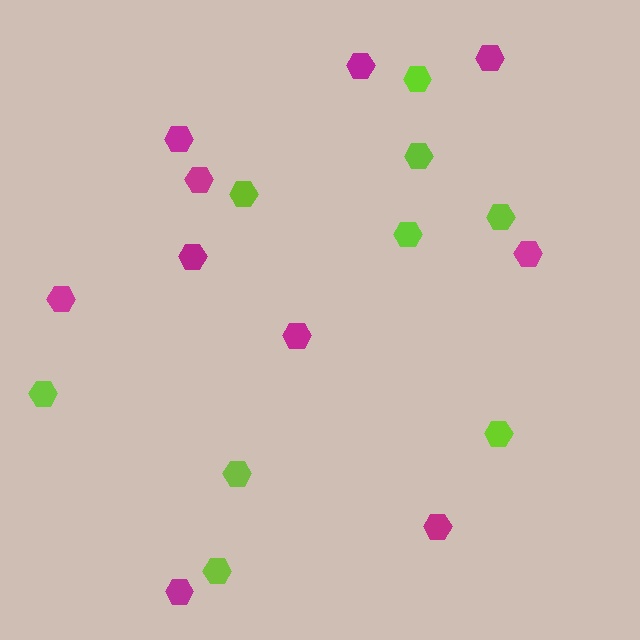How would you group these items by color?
There are 2 groups: one group of magenta hexagons (10) and one group of lime hexagons (9).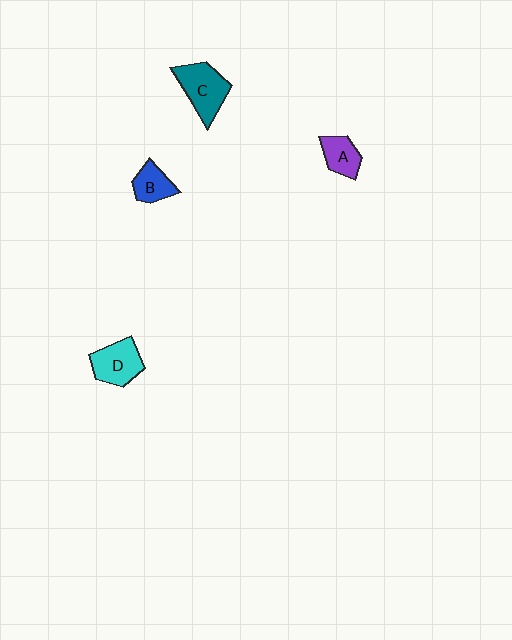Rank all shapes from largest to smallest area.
From largest to smallest: C (teal), D (cyan), A (purple), B (blue).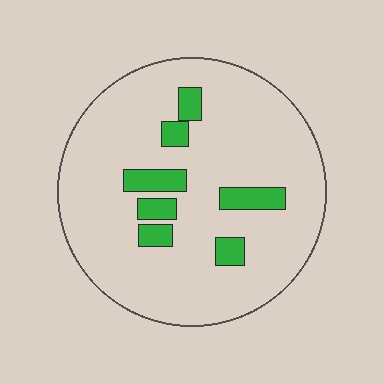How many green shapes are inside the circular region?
7.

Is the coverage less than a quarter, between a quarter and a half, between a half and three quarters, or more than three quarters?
Less than a quarter.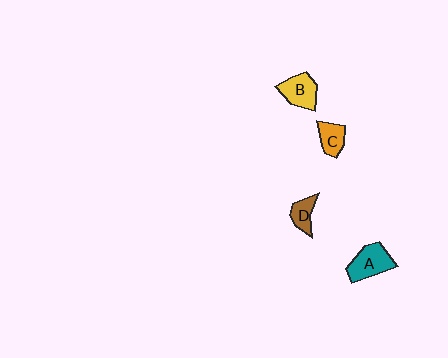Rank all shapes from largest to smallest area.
From largest to smallest: A (teal), B (yellow), C (orange), D (brown).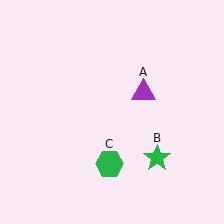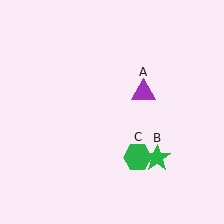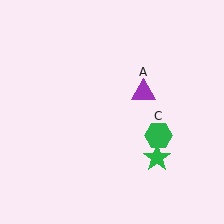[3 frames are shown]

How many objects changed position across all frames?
1 object changed position: green hexagon (object C).